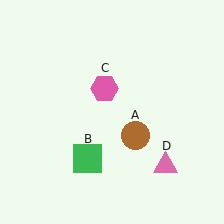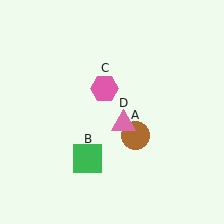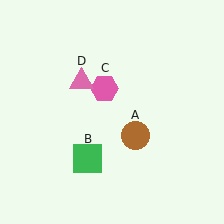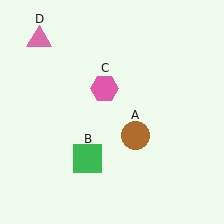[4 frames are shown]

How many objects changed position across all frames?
1 object changed position: pink triangle (object D).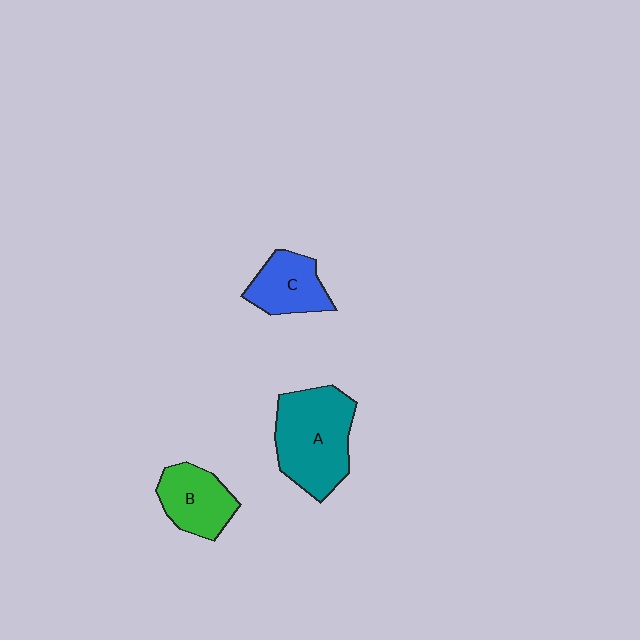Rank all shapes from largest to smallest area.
From largest to smallest: A (teal), B (green), C (blue).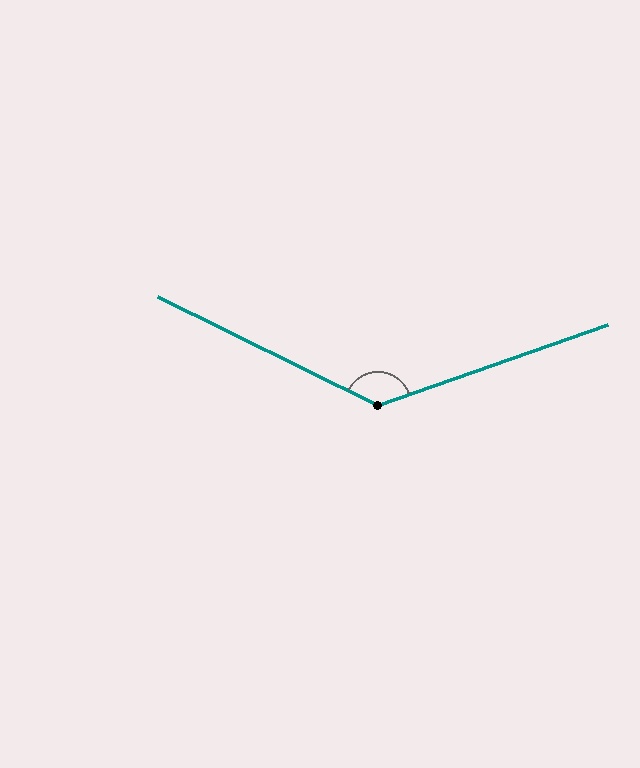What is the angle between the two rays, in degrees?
Approximately 134 degrees.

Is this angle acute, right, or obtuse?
It is obtuse.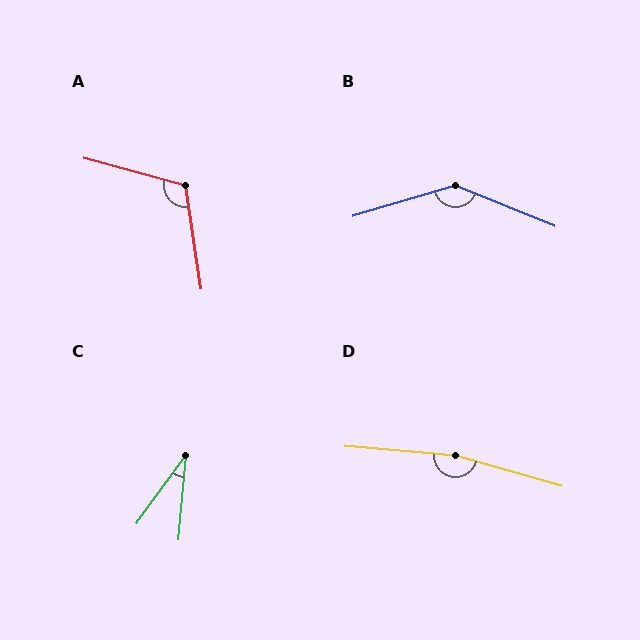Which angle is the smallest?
C, at approximately 31 degrees.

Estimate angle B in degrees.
Approximately 141 degrees.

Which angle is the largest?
D, at approximately 169 degrees.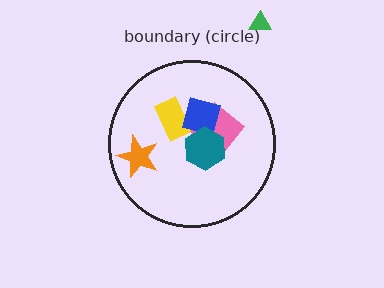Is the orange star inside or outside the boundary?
Inside.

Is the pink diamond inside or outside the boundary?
Inside.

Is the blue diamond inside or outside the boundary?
Inside.